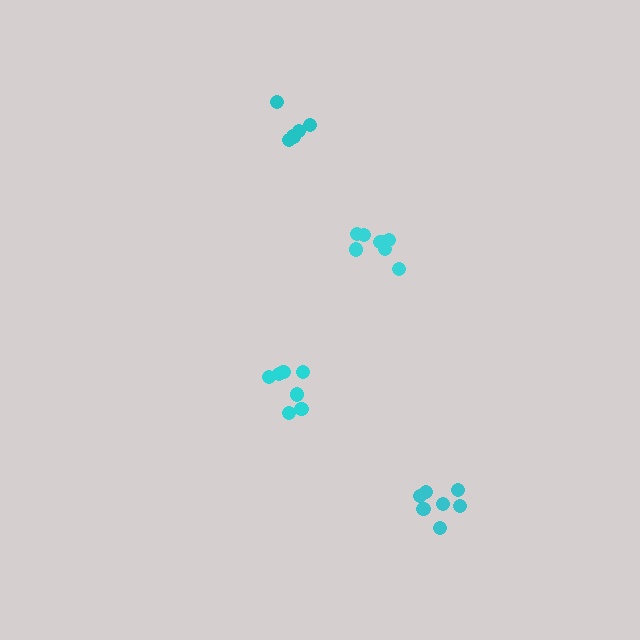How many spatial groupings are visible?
There are 4 spatial groupings.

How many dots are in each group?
Group 1: 8 dots, Group 2: 7 dots, Group 3: 6 dots, Group 4: 7 dots (28 total).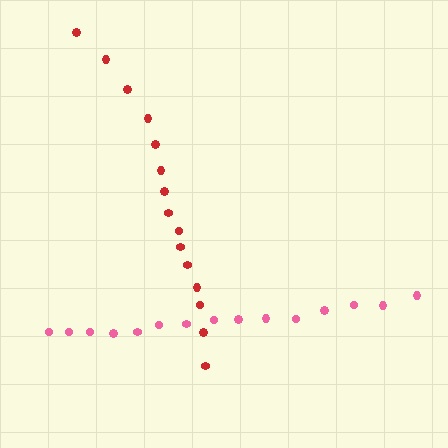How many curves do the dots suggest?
There are 2 distinct paths.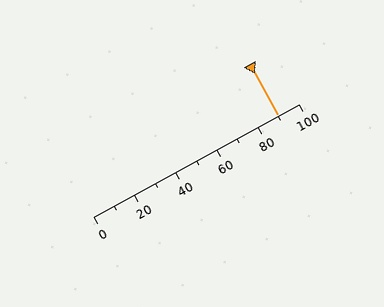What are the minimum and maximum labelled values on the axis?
The axis runs from 0 to 100.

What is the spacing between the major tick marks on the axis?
The major ticks are spaced 20 apart.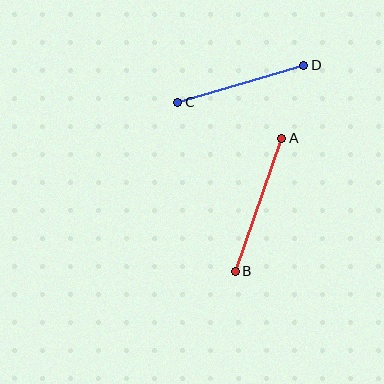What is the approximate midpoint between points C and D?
The midpoint is at approximately (241, 84) pixels.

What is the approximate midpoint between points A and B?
The midpoint is at approximately (259, 205) pixels.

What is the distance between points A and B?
The distance is approximately 141 pixels.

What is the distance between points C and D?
The distance is approximately 132 pixels.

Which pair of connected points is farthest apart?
Points A and B are farthest apart.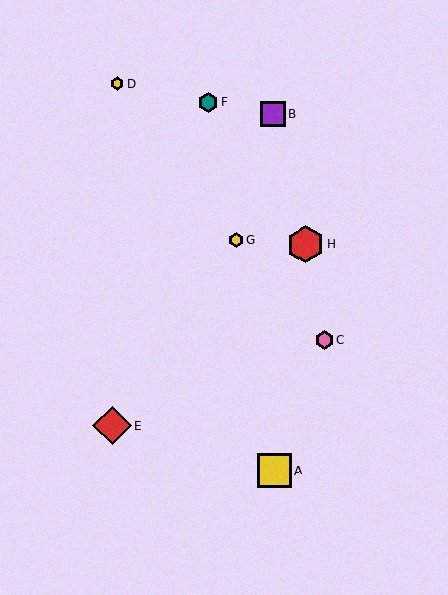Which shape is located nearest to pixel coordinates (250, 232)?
The yellow hexagon (labeled G) at (236, 240) is nearest to that location.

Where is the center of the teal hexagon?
The center of the teal hexagon is at (208, 102).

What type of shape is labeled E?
Shape E is a red diamond.